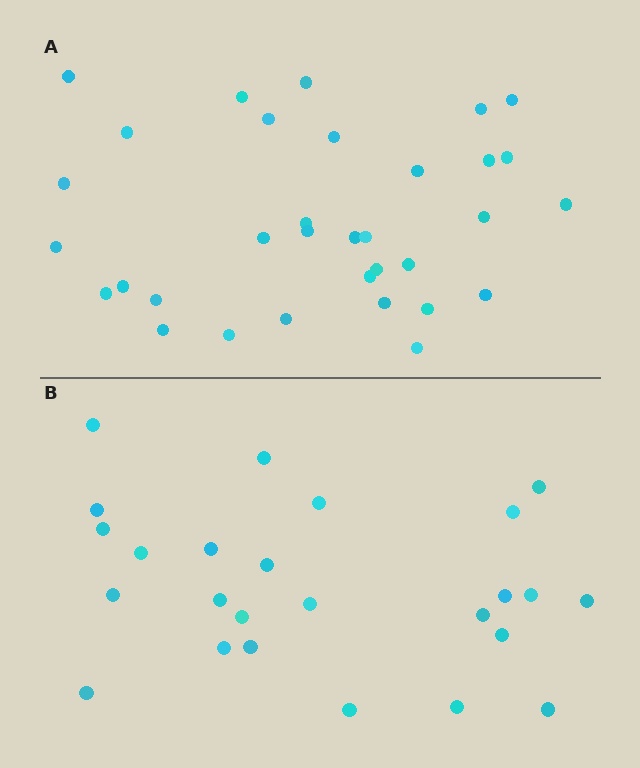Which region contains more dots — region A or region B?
Region A (the top region) has more dots.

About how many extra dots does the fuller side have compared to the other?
Region A has roughly 8 or so more dots than region B.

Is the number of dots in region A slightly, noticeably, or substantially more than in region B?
Region A has noticeably more, but not dramatically so. The ratio is roughly 1.3 to 1.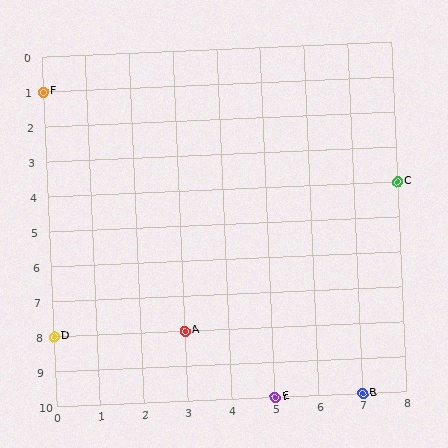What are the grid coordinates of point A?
Point A is at grid coordinates (3, 8).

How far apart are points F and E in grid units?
Points F and E are 5 columns and 9 rows apart (about 10.3 grid units diagonally).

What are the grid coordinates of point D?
Point D is at grid coordinates (0, 8).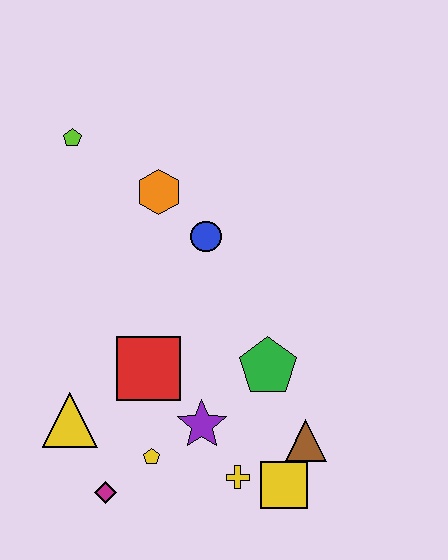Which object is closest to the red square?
The purple star is closest to the red square.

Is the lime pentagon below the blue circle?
No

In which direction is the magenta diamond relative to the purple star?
The magenta diamond is to the left of the purple star.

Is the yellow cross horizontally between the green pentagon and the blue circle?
Yes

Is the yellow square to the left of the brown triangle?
Yes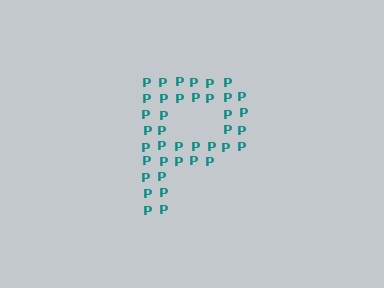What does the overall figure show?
The overall figure shows the letter P.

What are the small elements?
The small elements are letter P's.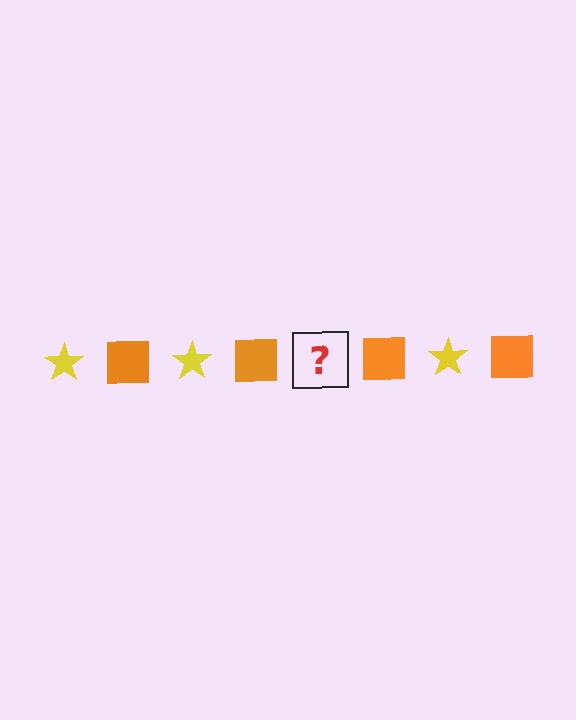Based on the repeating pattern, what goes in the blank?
The blank should be a yellow star.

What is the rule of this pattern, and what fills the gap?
The rule is that the pattern alternates between yellow star and orange square. The gap should be filled with a yellow star.